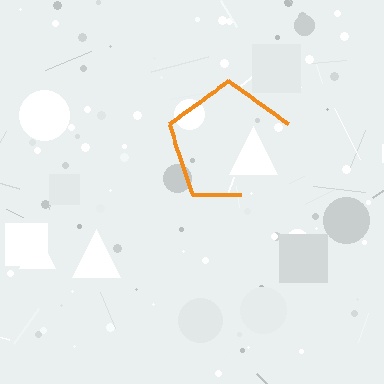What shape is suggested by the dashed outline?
The dashed outline suggests a pentagon.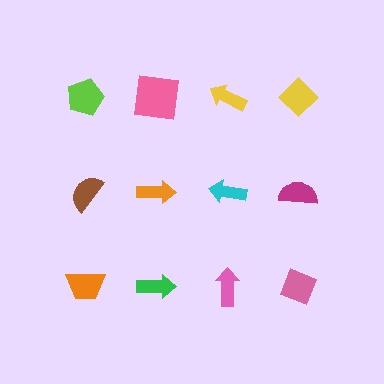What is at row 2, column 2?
An orange arrow.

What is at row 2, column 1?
A brown semicircle.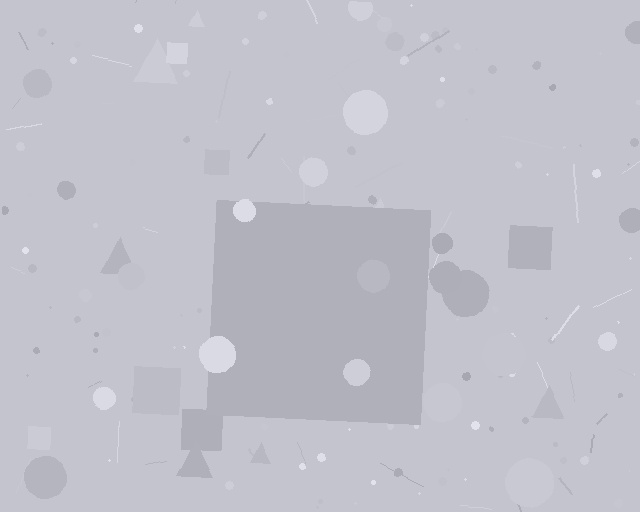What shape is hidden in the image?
A square is hidden in the image.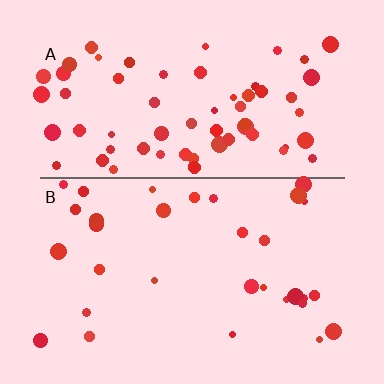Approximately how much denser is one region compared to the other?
Approximately 2.0× — region A over region B.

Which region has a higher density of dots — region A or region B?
A (the top).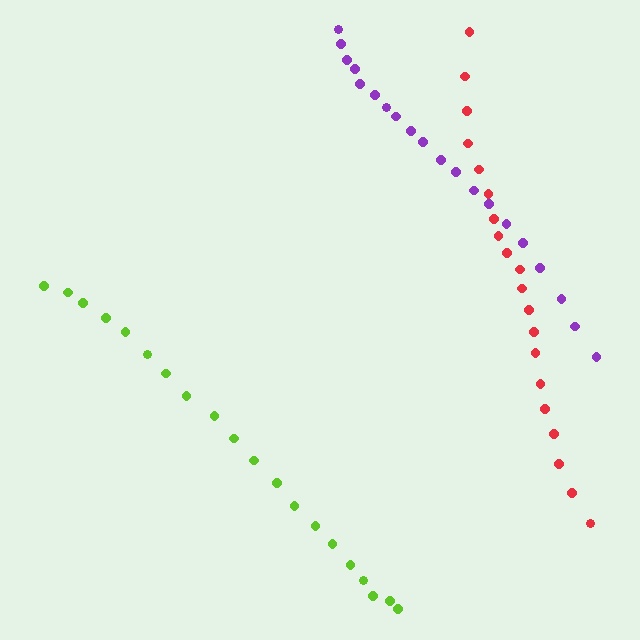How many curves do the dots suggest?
There are 3 distinct paths.